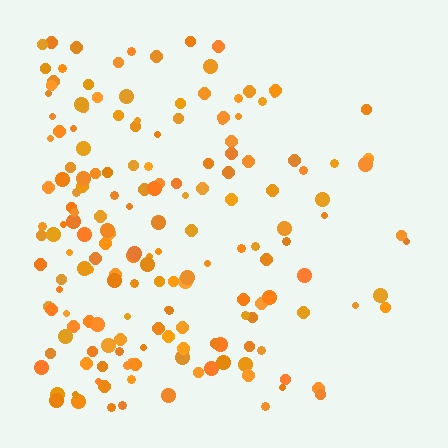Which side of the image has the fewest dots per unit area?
The right.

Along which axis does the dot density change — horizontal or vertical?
Horizontal.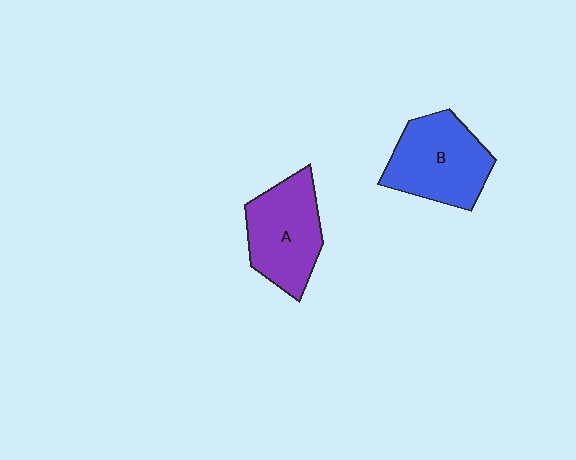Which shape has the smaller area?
Shape A (purple).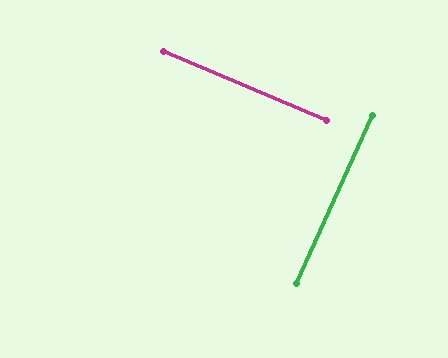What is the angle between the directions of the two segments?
Approximately 89 degrees.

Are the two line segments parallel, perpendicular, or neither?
Perpendicular — they meet at approximately 89°.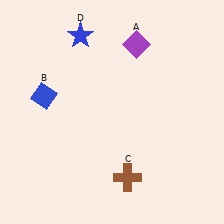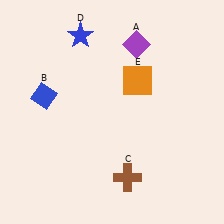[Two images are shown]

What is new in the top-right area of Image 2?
An orange square (E) was added in the top-right area of Image 2.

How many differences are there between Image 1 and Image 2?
There is 1 difference between the two images.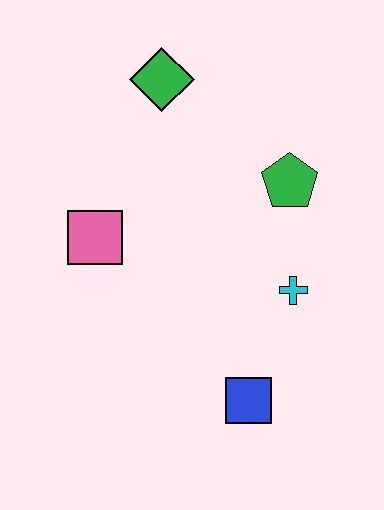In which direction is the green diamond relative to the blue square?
The green diamond is above the blue square.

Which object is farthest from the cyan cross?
The green diamond is farthest from the cyan cross.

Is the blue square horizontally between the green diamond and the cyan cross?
Yes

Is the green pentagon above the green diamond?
No